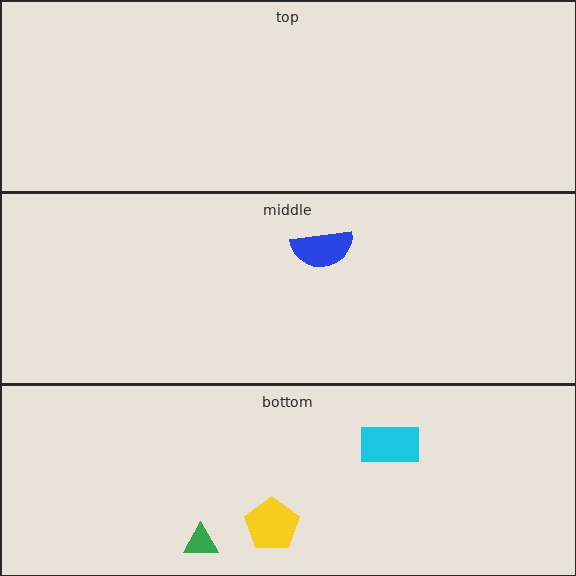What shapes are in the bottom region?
The cyan rectangle, the yellow pentagon, the green triangle.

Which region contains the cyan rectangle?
The bottom region.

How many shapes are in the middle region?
1.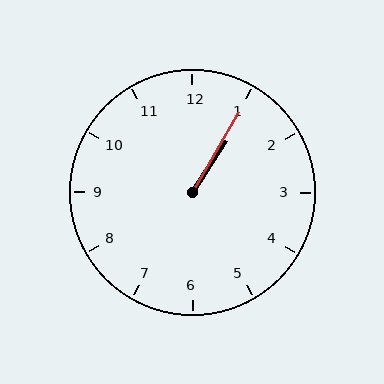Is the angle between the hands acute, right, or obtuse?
It is acute.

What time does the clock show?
1:05.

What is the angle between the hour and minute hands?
Approximately 2 degrees.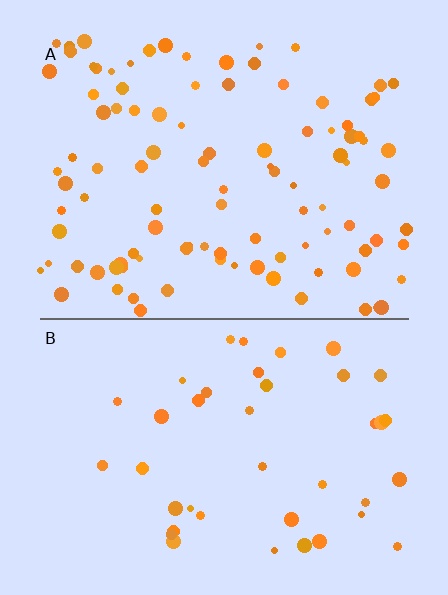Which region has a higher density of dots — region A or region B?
A (the top).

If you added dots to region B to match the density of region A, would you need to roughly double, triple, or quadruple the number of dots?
Approximately double.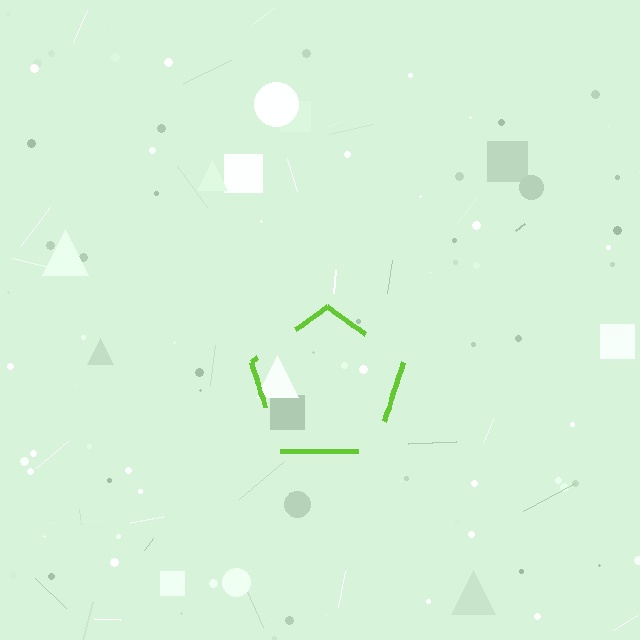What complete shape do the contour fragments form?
The contour fragments form a pentagon.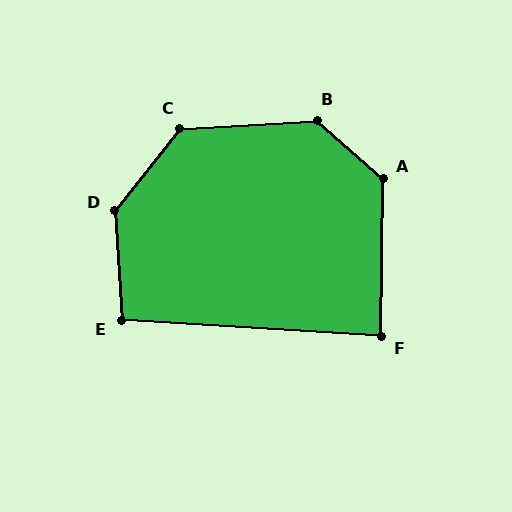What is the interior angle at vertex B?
Approximately 135 degrees (obtuse).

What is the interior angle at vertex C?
Approximately 132 degrees (obtuse).